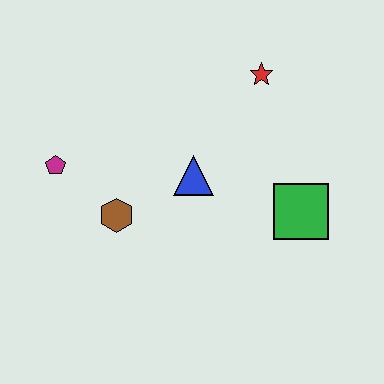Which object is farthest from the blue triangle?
The magenta pentagon is farthest from the blue triangle.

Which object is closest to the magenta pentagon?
The brown hexagon is closest to the magenta pentagon.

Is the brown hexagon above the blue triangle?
No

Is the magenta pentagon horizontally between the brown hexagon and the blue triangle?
No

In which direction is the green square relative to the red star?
The green square is below the red star.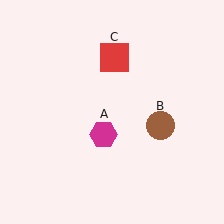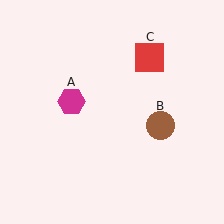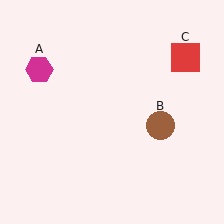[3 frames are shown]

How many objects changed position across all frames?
2 objects changed position: magenta hexagon (object A), red square (object C).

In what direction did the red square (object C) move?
The red square (object C) moved right.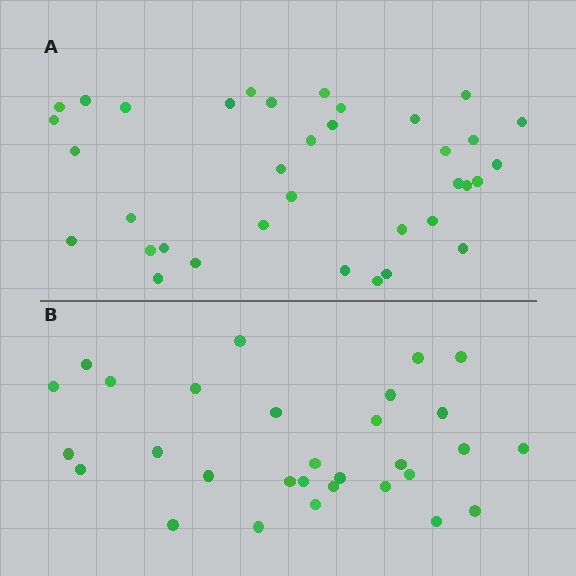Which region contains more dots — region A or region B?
Region A (the top region) has more dots.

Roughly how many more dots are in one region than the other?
Region A has about 6 more dots than region B.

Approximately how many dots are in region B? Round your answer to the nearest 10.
About 30 dots.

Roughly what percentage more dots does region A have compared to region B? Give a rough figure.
About 20% more.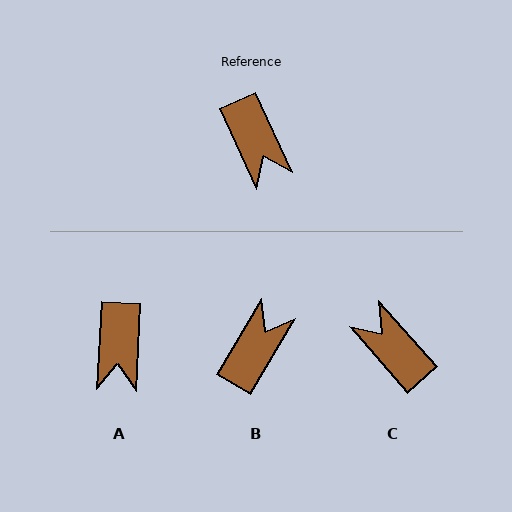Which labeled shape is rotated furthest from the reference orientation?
C, about 164 degrees away.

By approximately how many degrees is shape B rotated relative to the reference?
Approximately 124 degrees counter-clockwise.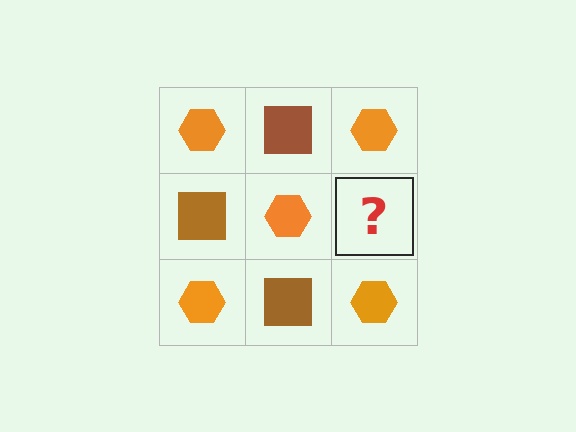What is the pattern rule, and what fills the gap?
The rule is that it alternates orange hexagon and brown square in a checkerboard pattern. The gap should be filled with a brown square.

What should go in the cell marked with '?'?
The missing cell should contain a brown square.